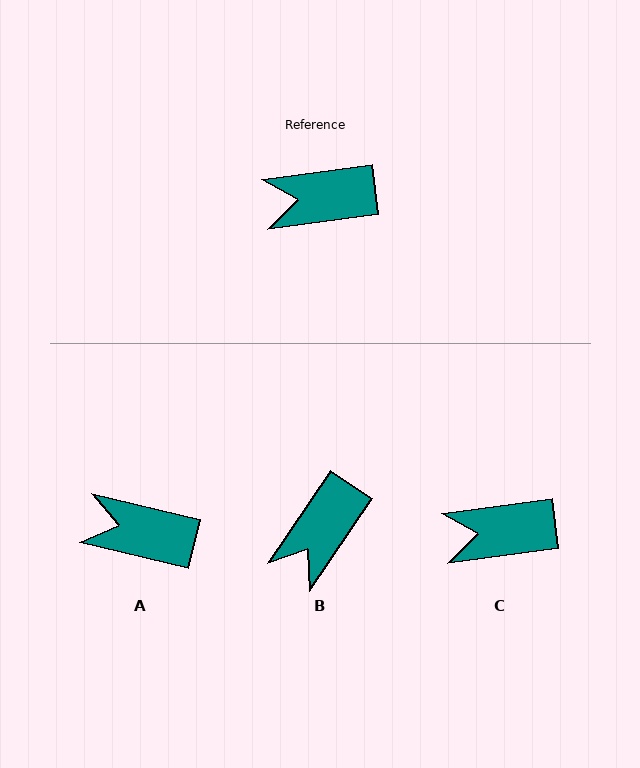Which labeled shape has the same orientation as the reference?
C.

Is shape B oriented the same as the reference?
No, it is off by about 48 degrees.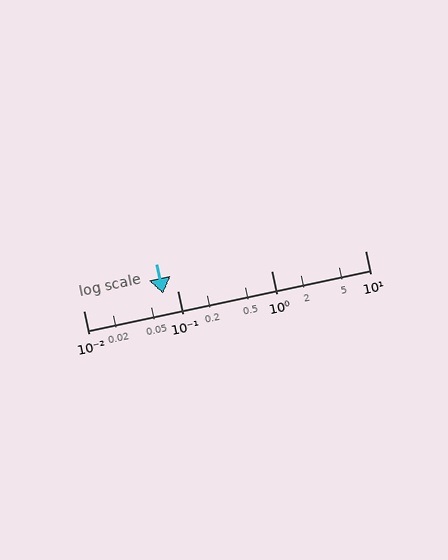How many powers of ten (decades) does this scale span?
The scale spans 3 decades, from 0.01 to 10.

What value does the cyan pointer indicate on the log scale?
The pointer indicates approximately 0.071.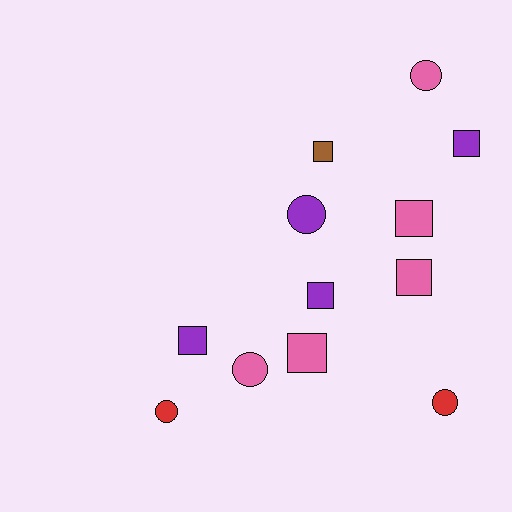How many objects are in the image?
There are 12 objects.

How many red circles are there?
There are 2 red circles.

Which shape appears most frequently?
Square, with 7 objects.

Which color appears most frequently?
Pink, with 5 objects.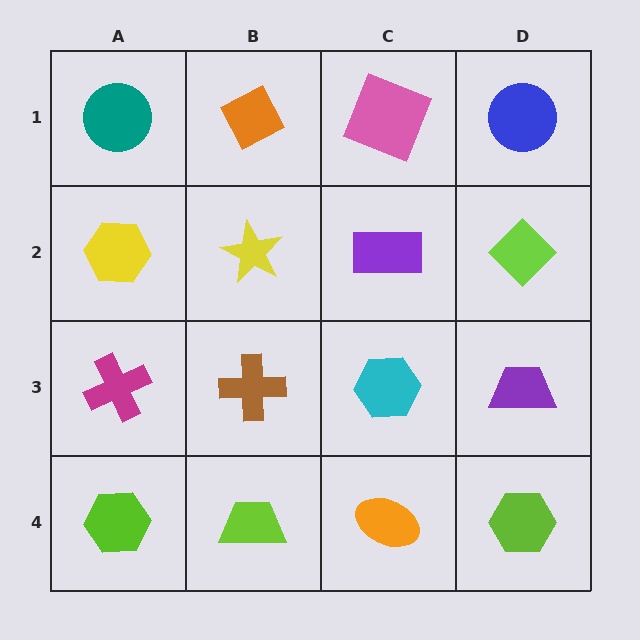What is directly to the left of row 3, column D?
A cyan hexagon.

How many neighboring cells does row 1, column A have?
2.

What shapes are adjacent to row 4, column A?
A magenta cross (row 3, column A), a lime trapezoid (row 4, column B).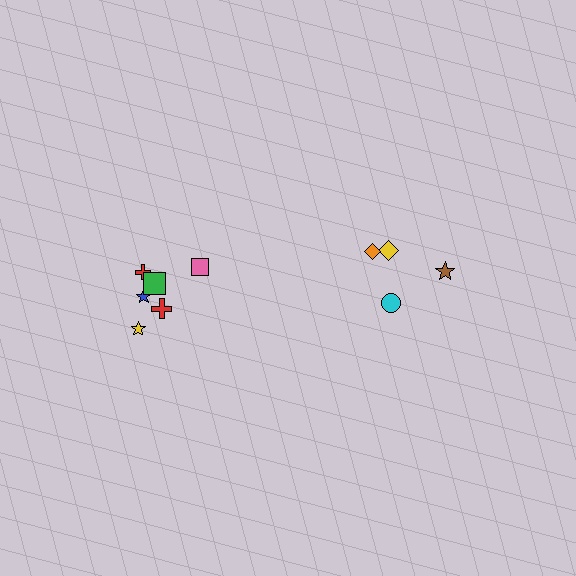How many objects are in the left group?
There are 6 objects.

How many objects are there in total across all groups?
There are 10 objects.